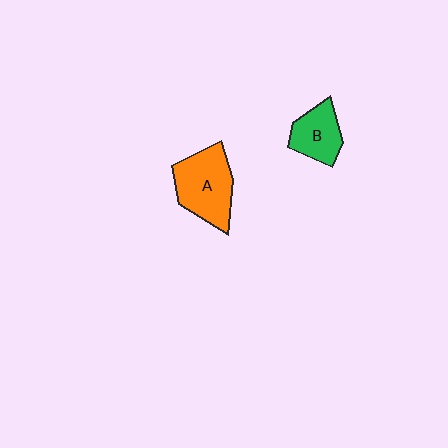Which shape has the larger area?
Shape A (orange).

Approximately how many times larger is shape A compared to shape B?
Approximately 1.5 times.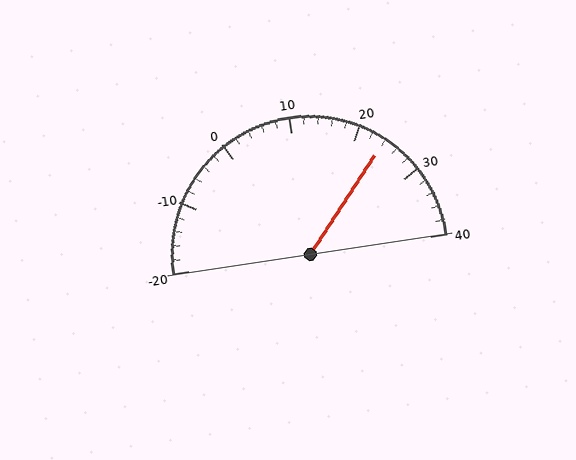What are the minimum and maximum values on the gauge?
The gauge ranges from -20 to 40.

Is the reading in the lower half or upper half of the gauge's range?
The reading is in the upper half of the range (-20 to 40).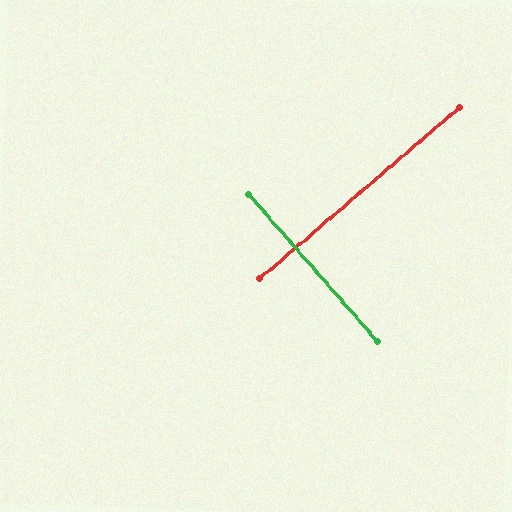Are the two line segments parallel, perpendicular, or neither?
Perpendicular — they meet at approximately 90°.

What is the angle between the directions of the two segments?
Approximately 90 degrees.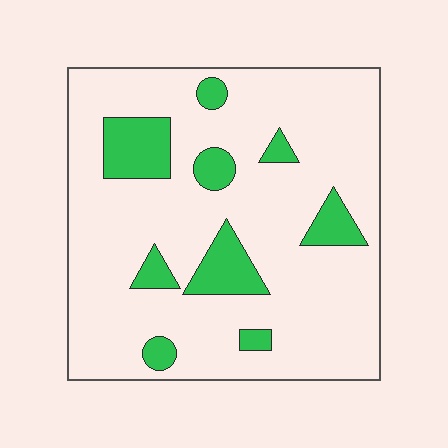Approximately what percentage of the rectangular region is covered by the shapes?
Approximately 15%.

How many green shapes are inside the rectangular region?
9.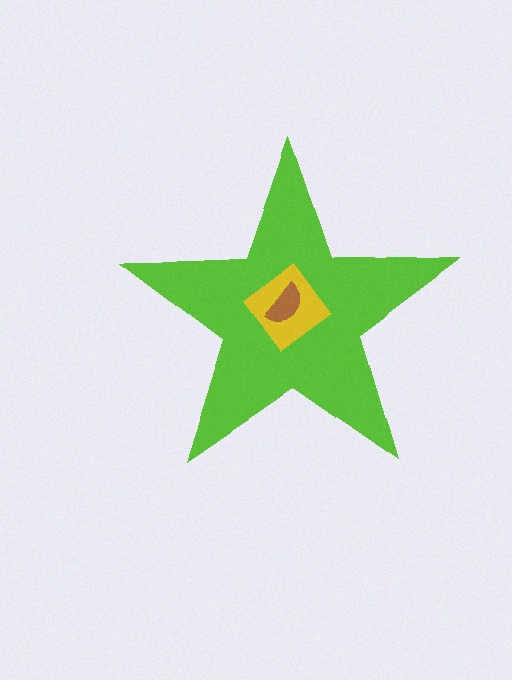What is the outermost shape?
The lime star.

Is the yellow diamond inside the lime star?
Yes.